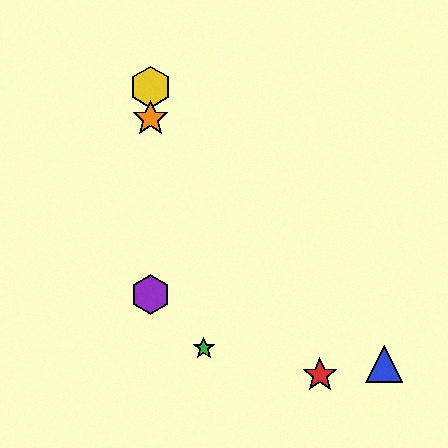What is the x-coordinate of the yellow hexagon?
The yellow hexagon is at x≈150.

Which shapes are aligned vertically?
The yellow hexagon, the purple hexagon, the orange star are aligned vertically.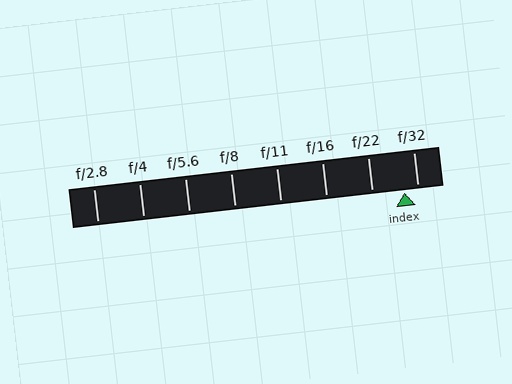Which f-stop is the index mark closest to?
The index mark is closest to f/32.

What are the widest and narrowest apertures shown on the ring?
The widest aperture shown is f/2.8 and the narrowest is f/32.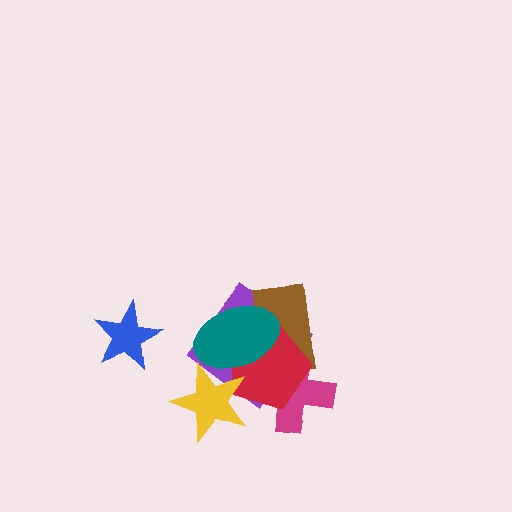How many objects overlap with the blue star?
0 objects overlap with the blue star.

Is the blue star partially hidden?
No, no other shape covers it.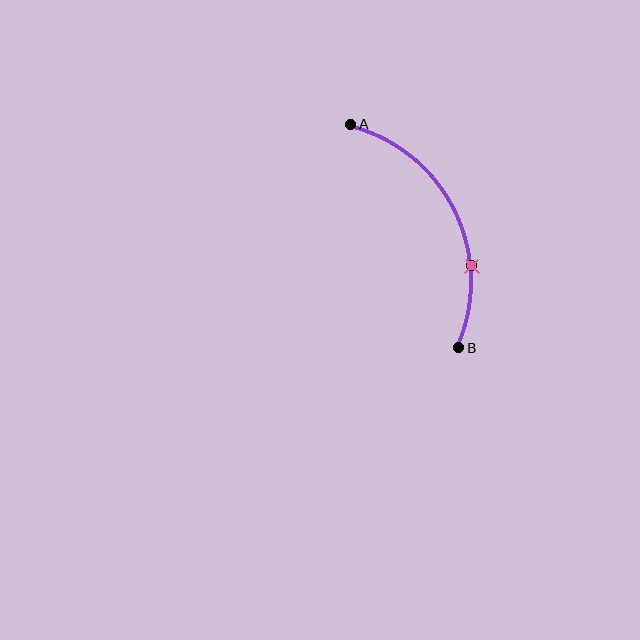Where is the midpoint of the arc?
The arc midpoint is the point on the curve farthest from the straight line joining A and B. It sits to the right of that line.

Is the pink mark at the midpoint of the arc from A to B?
No. The pink mark lies on the arc but is closer to endpoint B. The arc midpoint would be at the point on the curve equidistant along the arc from both A and B.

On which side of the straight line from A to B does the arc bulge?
The arc bulges to the right of the straight line connecting A and B.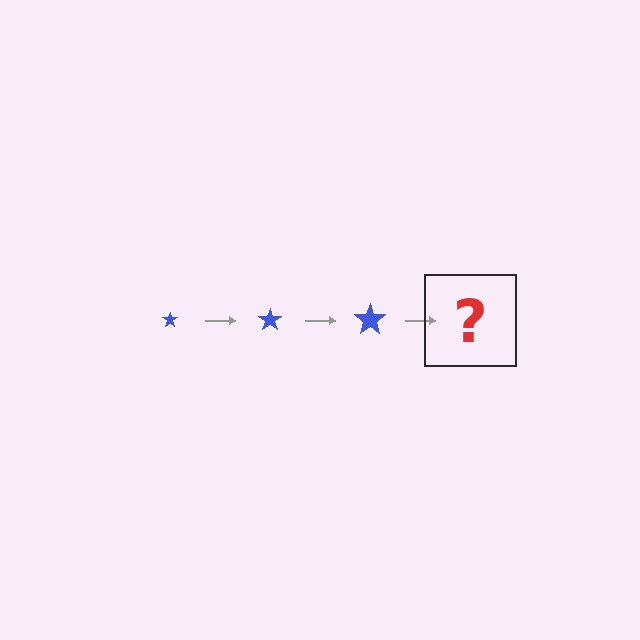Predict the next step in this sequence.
The next step is a blue star, larger than the previous one.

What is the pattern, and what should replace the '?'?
The pattern is that the star gets progressively larger each step. The '?' should be a blue star, larger than the previous one.